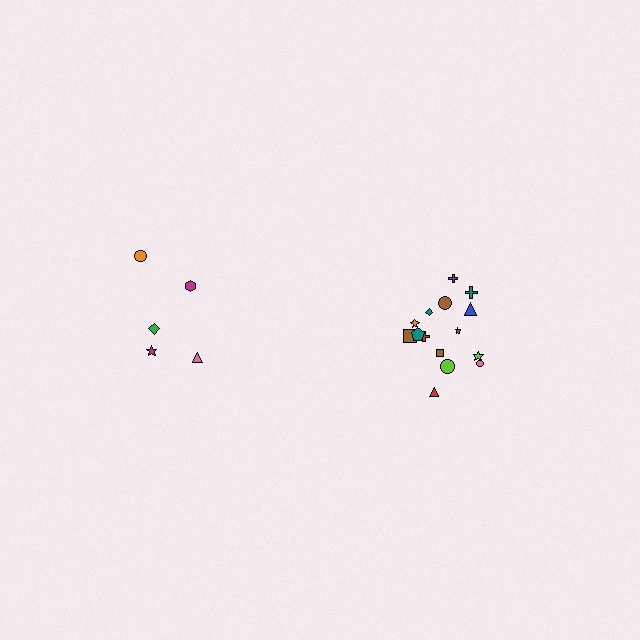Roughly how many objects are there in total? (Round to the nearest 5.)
Roughly 20 objects in total.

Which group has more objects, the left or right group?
The right group.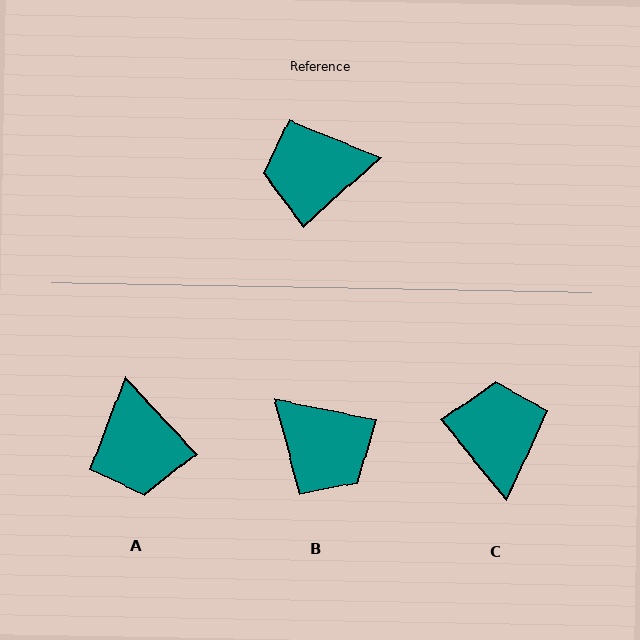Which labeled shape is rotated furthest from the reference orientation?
B, about 127 degrees away.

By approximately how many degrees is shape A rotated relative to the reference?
Approximately 91 degrees counter-clockwise.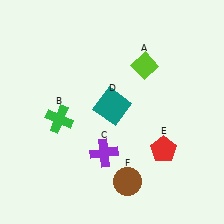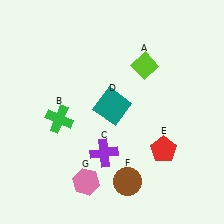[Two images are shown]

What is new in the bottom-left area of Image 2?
A pink hexagon (G) was added in the bottom-left area of Image 2.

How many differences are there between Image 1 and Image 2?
There is 1 difference between the two images.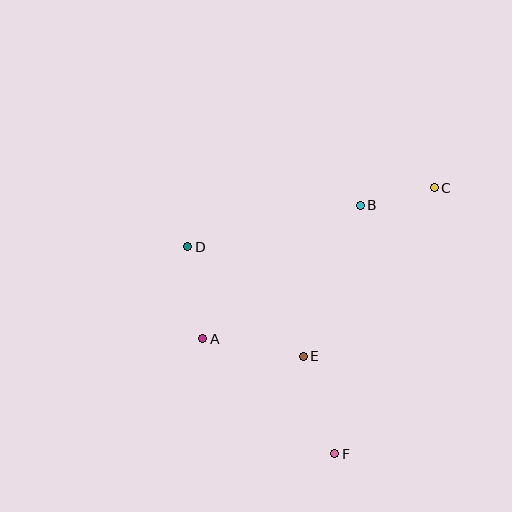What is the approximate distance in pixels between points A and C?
The distance between A and C is approximately 276 pixels.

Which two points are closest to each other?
Points B and C are closest to each other.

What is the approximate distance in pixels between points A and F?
The distance between A and F is approximately 175 pixels.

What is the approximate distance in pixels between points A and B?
The distance between A and B is approximately 206 pixels.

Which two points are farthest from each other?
Points C and F are farthest from each other.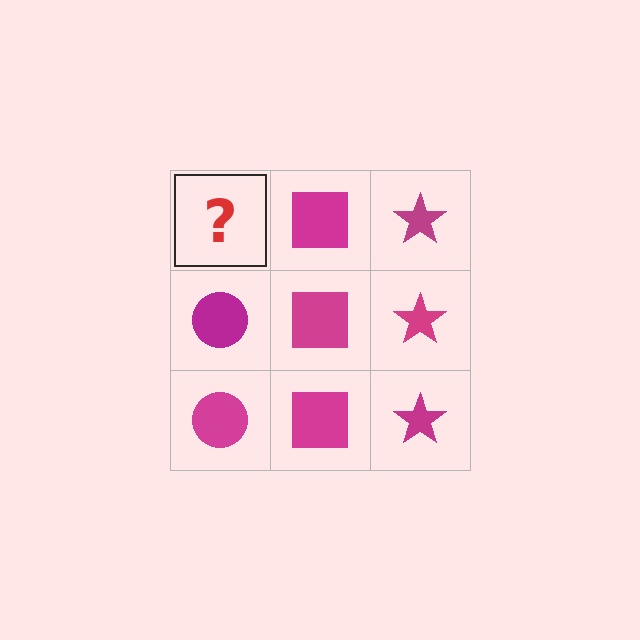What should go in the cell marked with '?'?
The missing cell should contain a magenta circle.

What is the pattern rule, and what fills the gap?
The rule is that each column has a consistent shape. The gap should be filled with a magenta circle.